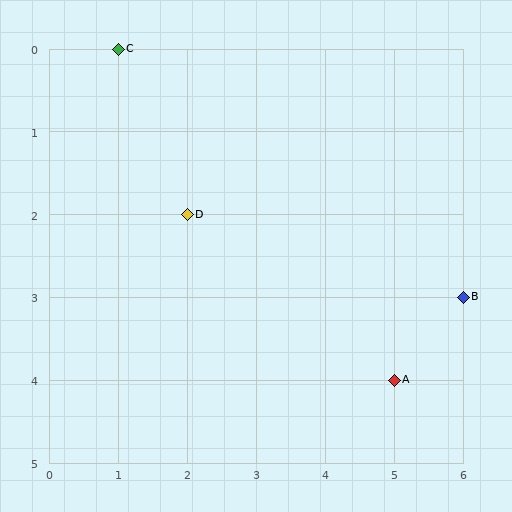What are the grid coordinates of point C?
Point C is at grid coordinates (1, 0).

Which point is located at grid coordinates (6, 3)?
Point B is at (6, 3).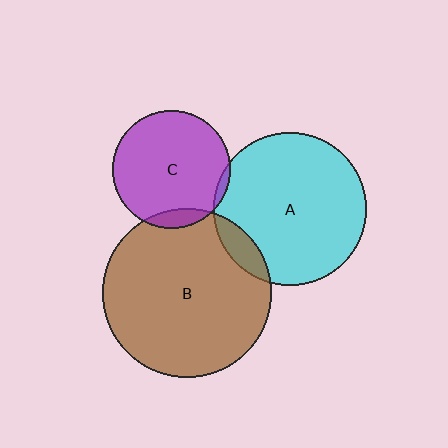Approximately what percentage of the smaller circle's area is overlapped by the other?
Approximately 10%.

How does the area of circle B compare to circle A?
Approximately 1.2 times.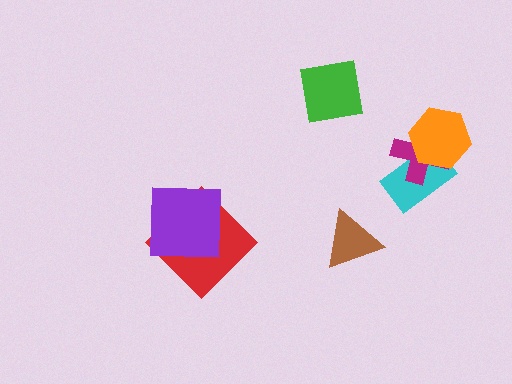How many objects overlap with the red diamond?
1 object overlaps with the red diamond.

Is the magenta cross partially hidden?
Yes, it is partially covered by another shape.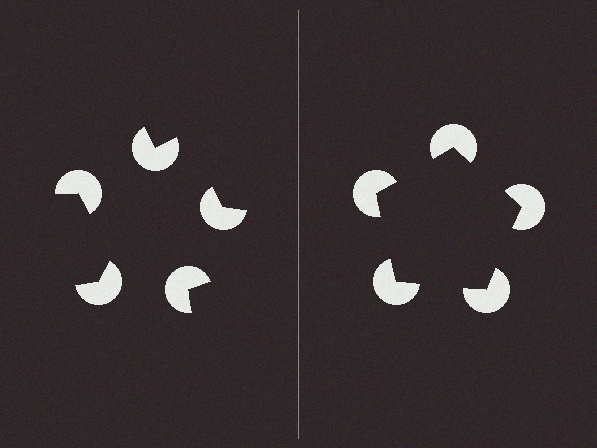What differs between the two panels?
The pac-man discs are positioned identically on both sides; only the wedge orientations differ. On the right they align to a pentagon; on the left they are misaligned.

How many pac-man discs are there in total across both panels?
10 — 5 on each side.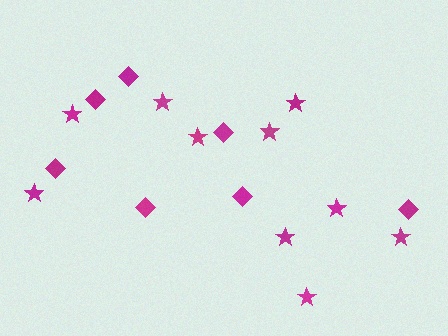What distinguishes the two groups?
There are 2 groups: one group of diamonds (7) and one group of stars (10).